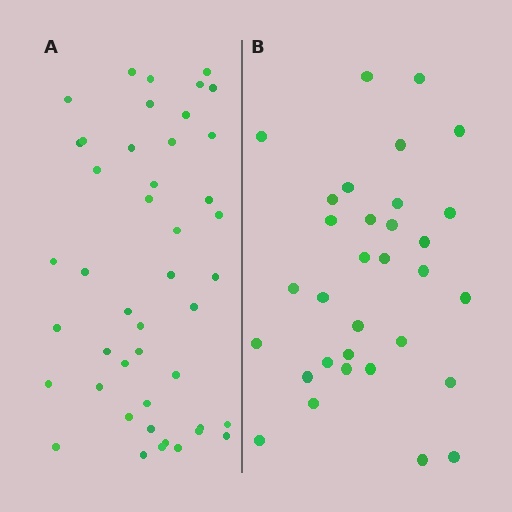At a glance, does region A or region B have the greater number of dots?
Region A (the left region) has more dots.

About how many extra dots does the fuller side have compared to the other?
Region A has approximately 15 more dots than region B.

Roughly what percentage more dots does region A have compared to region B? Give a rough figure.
About 40% more.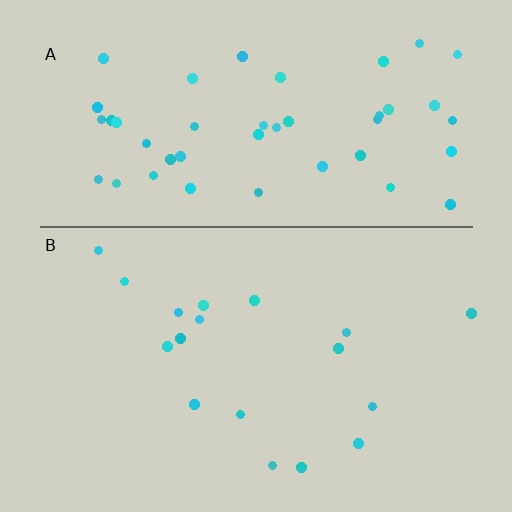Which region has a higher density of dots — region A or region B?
A (the top).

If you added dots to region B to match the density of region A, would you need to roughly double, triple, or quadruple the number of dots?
Approximately triple.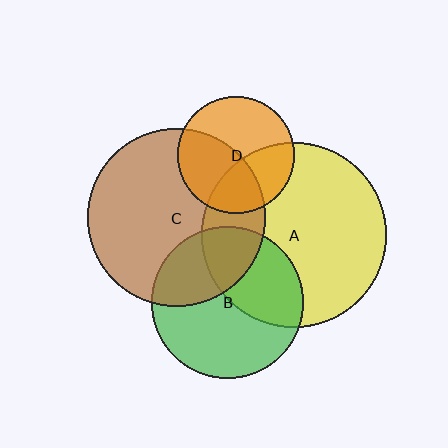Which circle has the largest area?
Circle A (yellow).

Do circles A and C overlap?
Yes.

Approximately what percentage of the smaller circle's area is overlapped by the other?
Approximately 25%.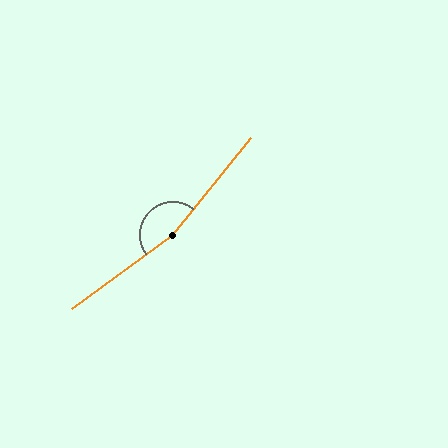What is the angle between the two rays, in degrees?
Approximately 165 degrees.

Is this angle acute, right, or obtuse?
It is obtuse.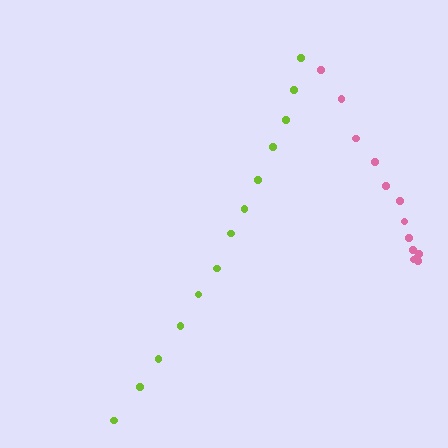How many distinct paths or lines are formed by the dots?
There are 2 distinct paths.